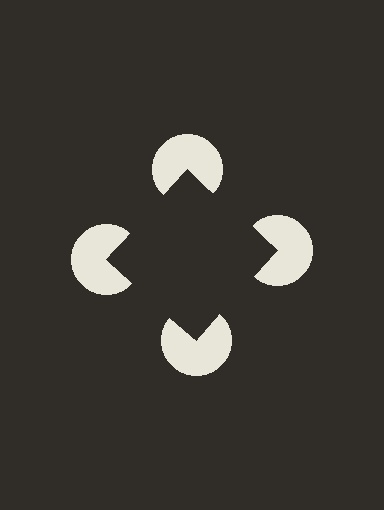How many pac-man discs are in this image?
There are 4 — one at each vertex of the illusory square.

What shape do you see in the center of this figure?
An illusory square — its edges are inferred from the aligned wedge cuts in the pac-man discs, not physically drawn.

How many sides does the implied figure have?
4 sides.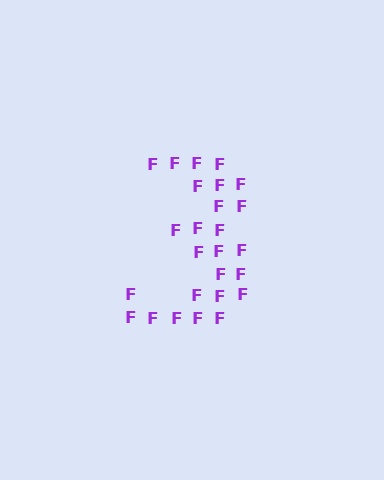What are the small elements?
The small elements are letter F's.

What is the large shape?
The large shape is the digit 3.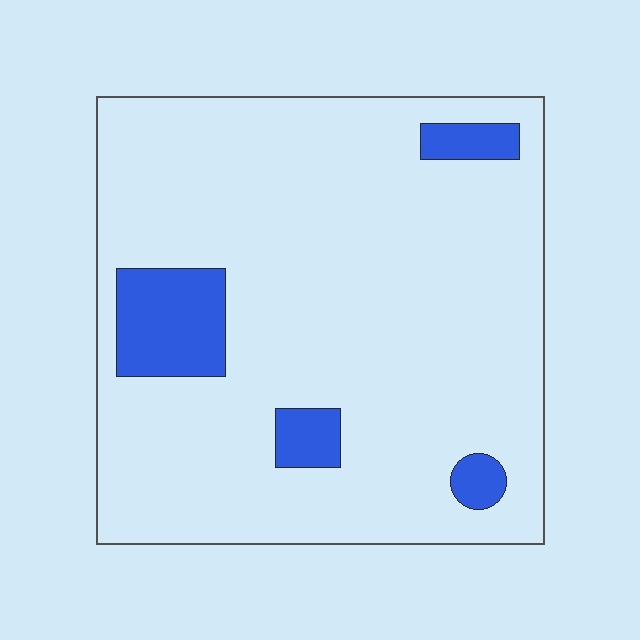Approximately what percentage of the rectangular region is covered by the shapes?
Approximately 10%.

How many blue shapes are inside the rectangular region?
4.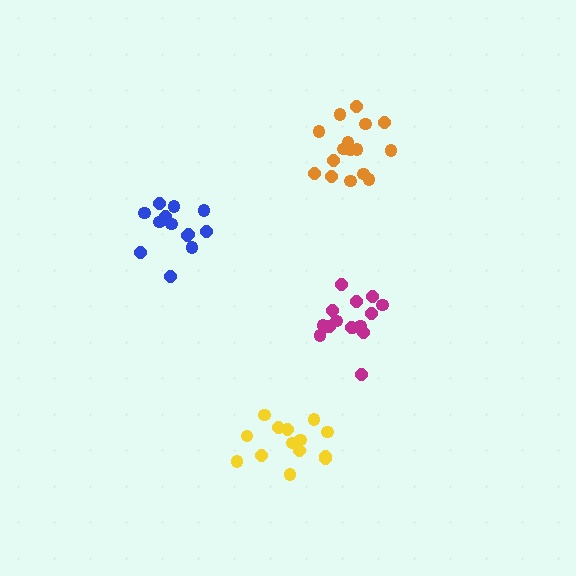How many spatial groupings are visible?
There are 4 spatial groupings.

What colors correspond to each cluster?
The clusters are colored: blue, orange, magenta, yellow.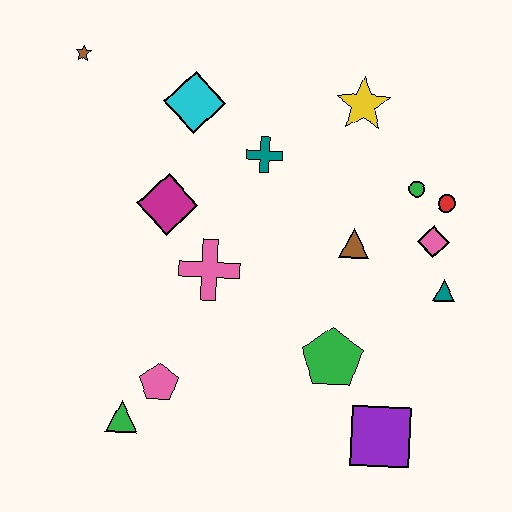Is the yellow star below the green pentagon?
No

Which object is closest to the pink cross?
The magenta diamond is closest to the pink cross.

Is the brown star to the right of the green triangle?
No